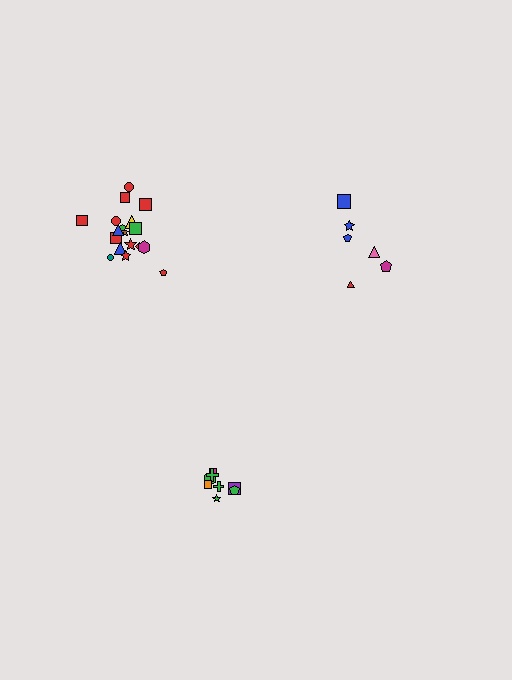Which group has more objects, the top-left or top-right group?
The top-left group.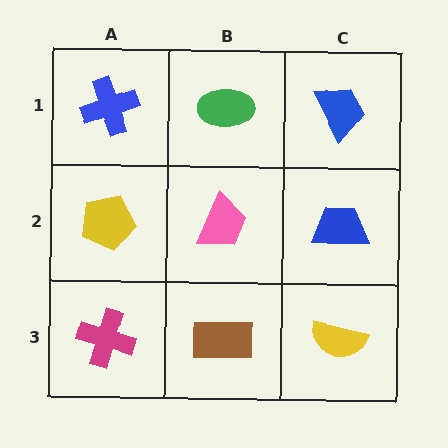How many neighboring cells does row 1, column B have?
3.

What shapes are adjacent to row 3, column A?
A yellow pentagon (row 2, column A), a brown rectangle (row 3, column B).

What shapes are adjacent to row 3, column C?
A blue trapezoid (row 2, column C), a brown rectangle (row 3, column B).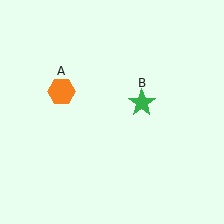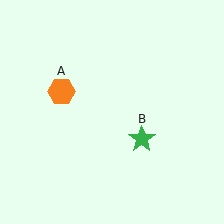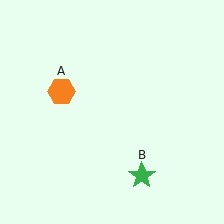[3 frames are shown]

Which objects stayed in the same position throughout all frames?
Orange hexagon (object A) remained stationary.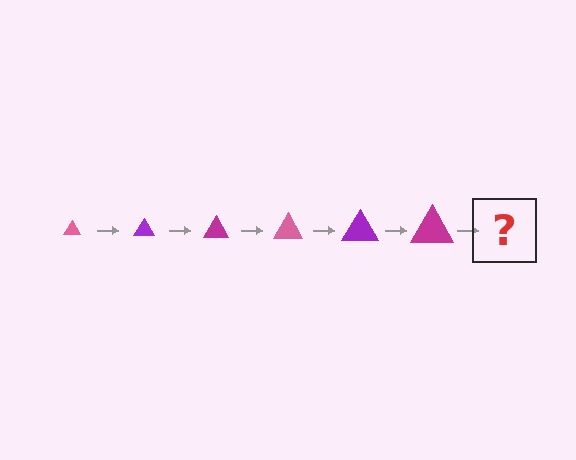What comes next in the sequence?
The next element should be a pink triangle, larger than the previous one.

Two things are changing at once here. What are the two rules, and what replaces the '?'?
The two rules are that the triangle grows larger each step and the color cycles through pink, purple, and magenta. The '?' should be a pink triangle, larger than the previous one.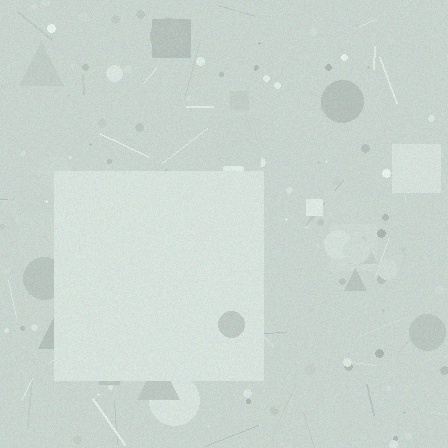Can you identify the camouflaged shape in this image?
The camouflaged shape is a square.